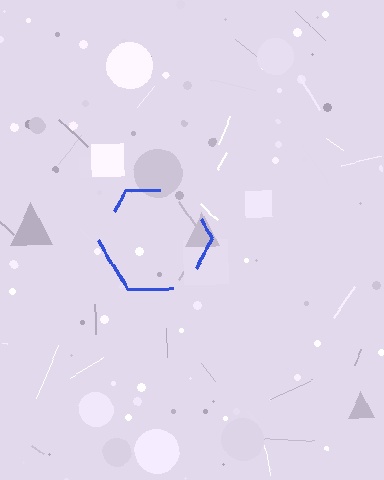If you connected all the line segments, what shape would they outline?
They would outline a hexagon.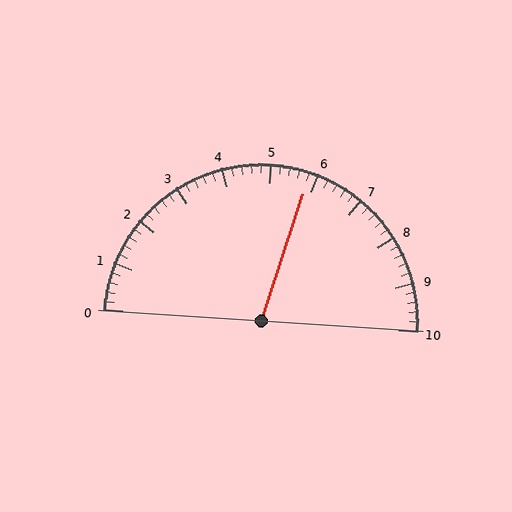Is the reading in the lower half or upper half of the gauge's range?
The reading is in the upper half of the range (0 to 10).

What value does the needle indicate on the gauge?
The needle indicates approximately 5.8.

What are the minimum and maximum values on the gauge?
The gauge ranges from 0 to 10.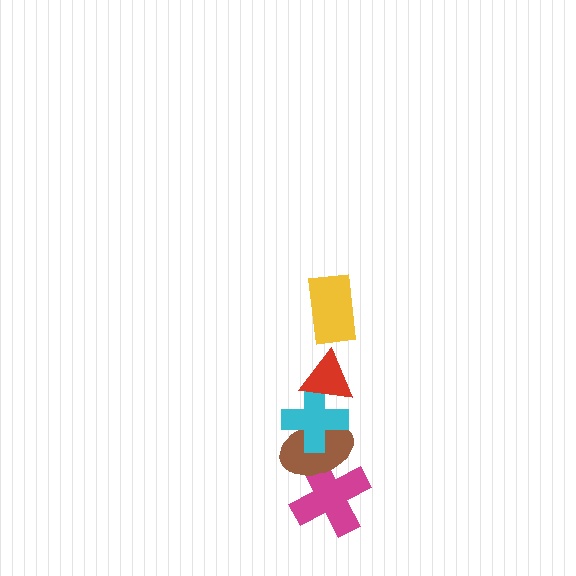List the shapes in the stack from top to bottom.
From top to bottom: the yellow rectangle, the red triangle, the cyan cross, the brown ellipse, the magenta cross.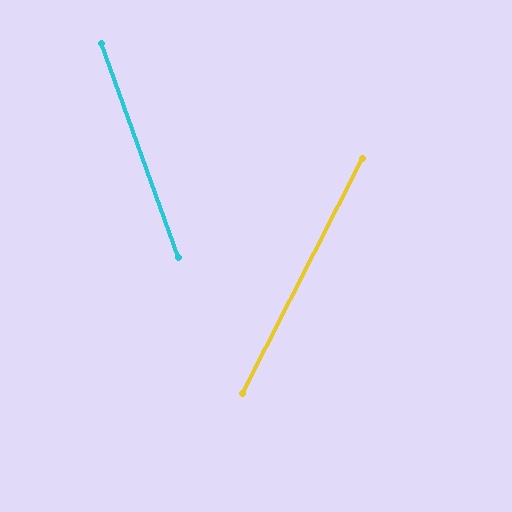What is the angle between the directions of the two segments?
Approximately 47 degrees.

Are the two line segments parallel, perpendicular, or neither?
Neither parallel nor perpendicular — they differ by about 47°.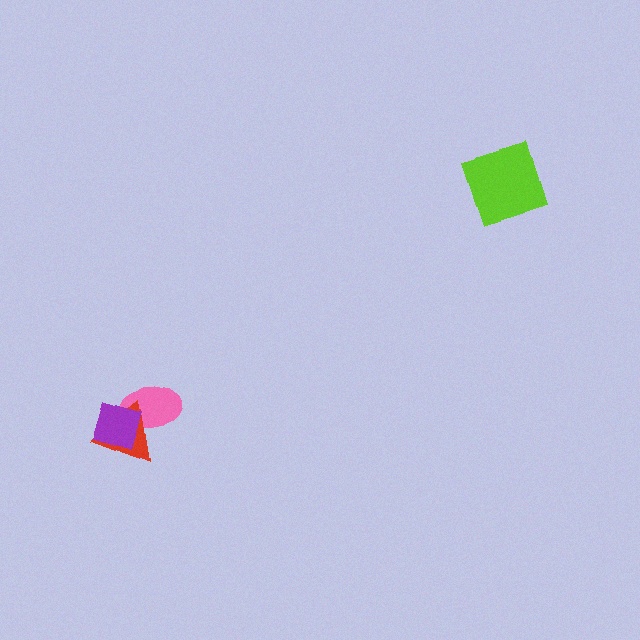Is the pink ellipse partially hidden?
Yes, it is partially covered by another shape.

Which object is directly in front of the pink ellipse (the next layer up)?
The red triangle is directly in front of the pink ellipse.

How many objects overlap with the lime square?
0 objects overlap with the lime square.